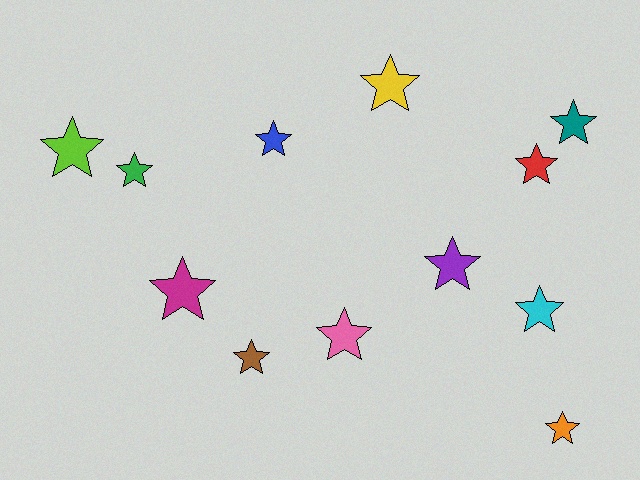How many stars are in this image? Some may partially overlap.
There are 12 stars.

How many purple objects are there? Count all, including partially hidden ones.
There is 1 purple object.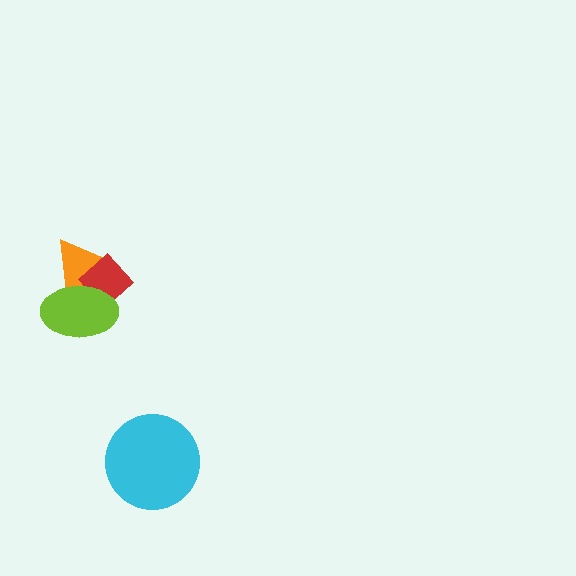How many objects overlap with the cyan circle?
0 objects overlap with the cyan circle.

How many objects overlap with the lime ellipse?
2 objects overlap with the lime ellipse.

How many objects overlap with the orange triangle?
2 objects overlap with the orange triangle.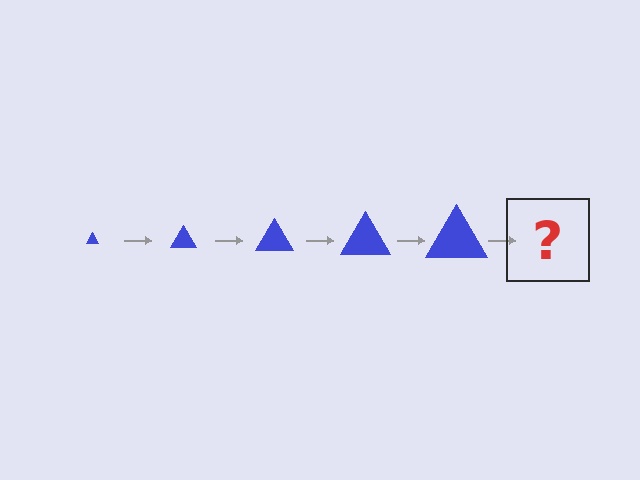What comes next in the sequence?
The next element should be a blue triangle, larger than the previous one.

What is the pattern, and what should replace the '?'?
The pattern is that the triangle gets progressively larger each step. The '?' should be a blue triangle, larger than the previous one.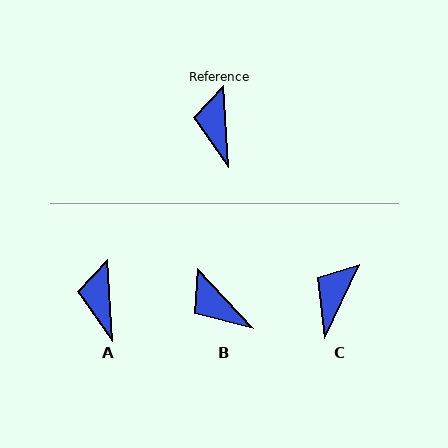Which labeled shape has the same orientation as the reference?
A.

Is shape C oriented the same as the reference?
No, it is off by about 28 degrees.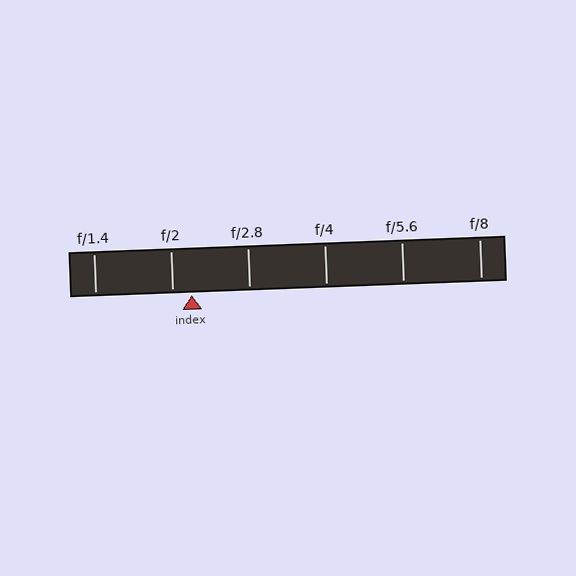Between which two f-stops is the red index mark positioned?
The index mark is between f/2 and f/2.8.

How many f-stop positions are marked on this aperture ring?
There are 6 f-stop positions marked.